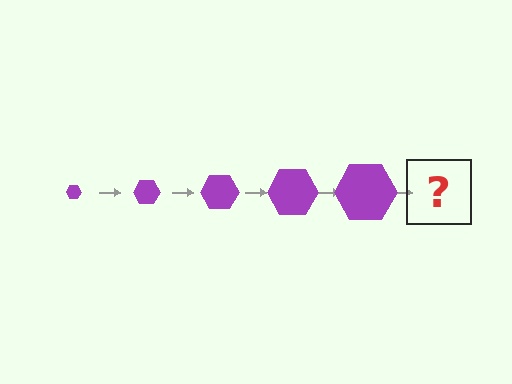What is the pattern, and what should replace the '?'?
The pattern is that the hexagon gets progressively larger each step. The '?' should be a purple hexagon, larger than the previous one.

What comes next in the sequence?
The next element should be a purple hexagon, larger than the previous one.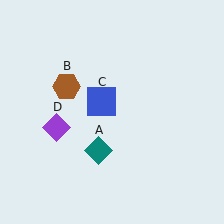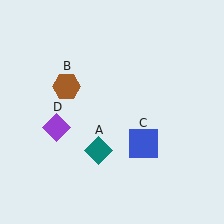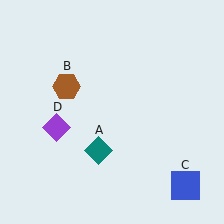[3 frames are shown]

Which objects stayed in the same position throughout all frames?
Teal diamond (object A) and brown hexagon (object B) and purple diamond (object D) remained stationary.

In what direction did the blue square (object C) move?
The blue square (object C) moved down and to the right.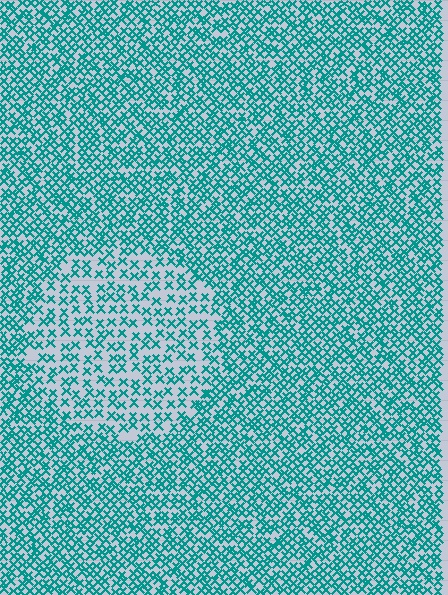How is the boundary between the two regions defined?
The boundary is defined by a change in element density (approximately 1.9x ratio). All elements are the same color, size, and shape.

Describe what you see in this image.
The image contains small teal elements arranged at two different densities. A circle-shaped region is visible where the elements are less densely packed than the surrounding area.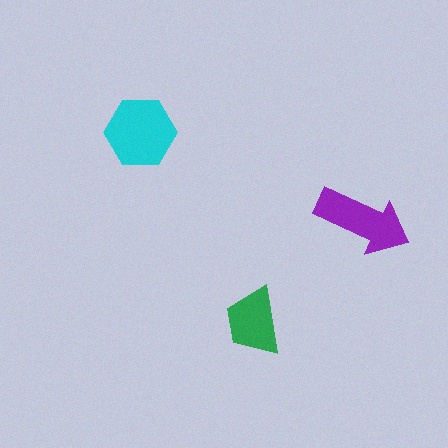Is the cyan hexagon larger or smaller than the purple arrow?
Larger.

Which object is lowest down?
The green trapezoid is bottommost.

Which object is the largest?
The cyan hexagon.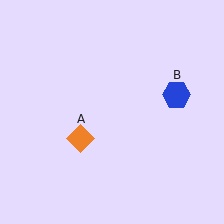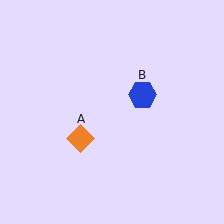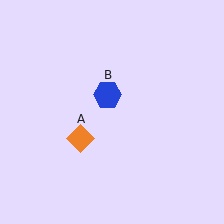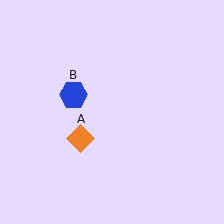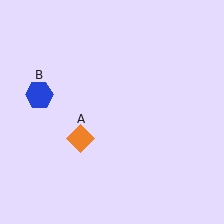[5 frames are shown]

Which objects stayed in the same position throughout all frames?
Orange diamond (object A) remained stationary.